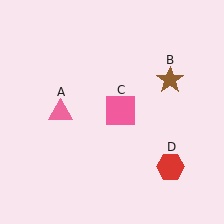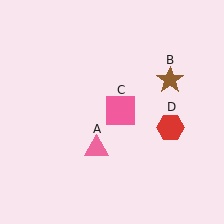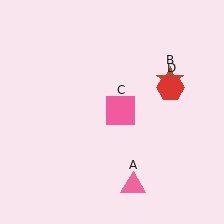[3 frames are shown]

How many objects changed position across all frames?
2 objects changed position: pink triangle (object A), red hexagon (object D).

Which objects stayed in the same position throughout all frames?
Brown star (object B) and pink square (object C) remained stationary.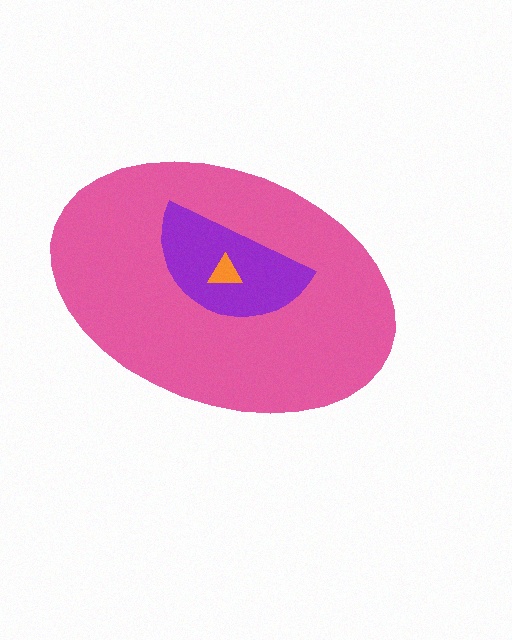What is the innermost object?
The orange triangle.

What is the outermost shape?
The pink ellipse.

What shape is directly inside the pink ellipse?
The purple semicircle.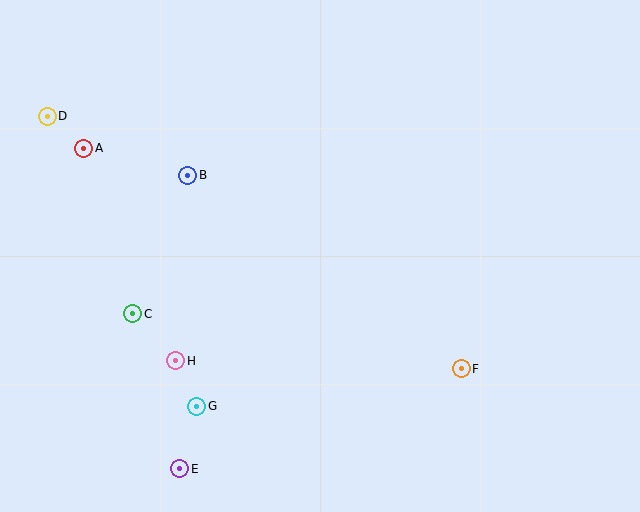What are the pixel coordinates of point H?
Point H is at (176, 361).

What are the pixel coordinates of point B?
Point B is at (188, 175).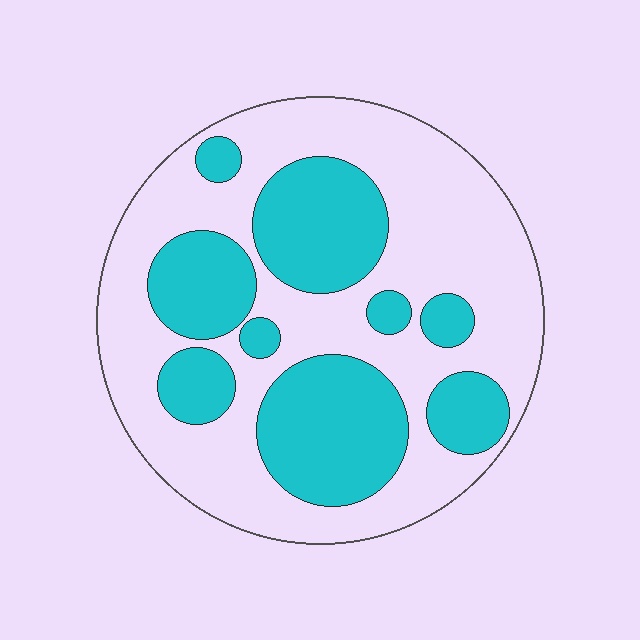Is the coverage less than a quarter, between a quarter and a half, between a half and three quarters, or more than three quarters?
Between a quarter and a half.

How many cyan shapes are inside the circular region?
9.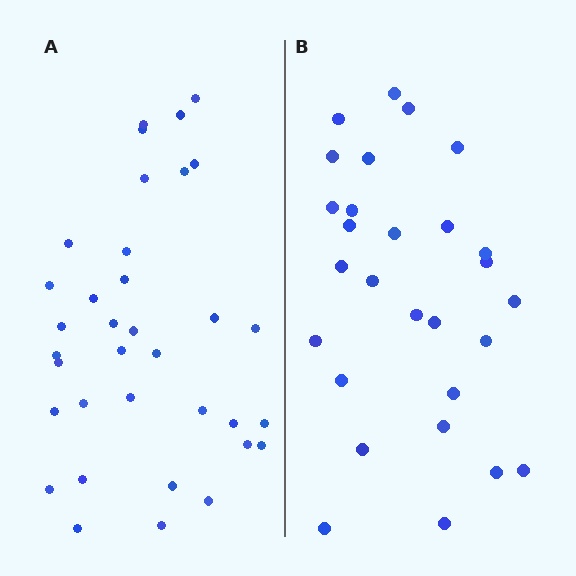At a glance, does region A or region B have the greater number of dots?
Region A (the left region) has more dots.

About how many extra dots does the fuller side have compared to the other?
Region A has roughly 8 or so more dots than region B.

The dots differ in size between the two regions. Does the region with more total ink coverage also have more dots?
No. Region B has more total ink coverage because its dots are larger, but region A actually contains more individual dots. Total area can be misleading — the number of items is what matters here.